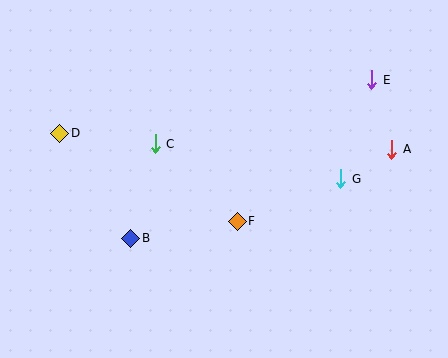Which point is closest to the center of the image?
Point F at (237, 221) is closest to the center.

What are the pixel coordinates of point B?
Point B is at (131, 238).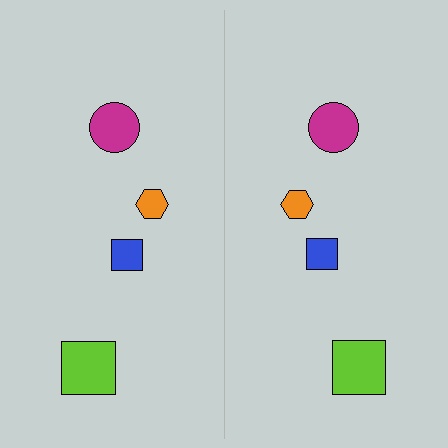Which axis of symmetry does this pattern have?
The pattern has a vertical axis of symmetry running through the center of the image.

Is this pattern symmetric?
Yes, this pattern has bilateral (reflection) symmetry.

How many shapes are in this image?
There are 8 shapes in this image.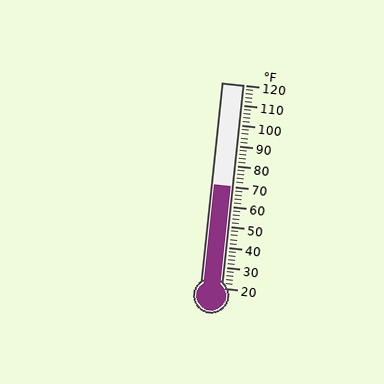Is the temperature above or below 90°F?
The temperature is below 90°F.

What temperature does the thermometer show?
The thermometer shows approximately 70°F.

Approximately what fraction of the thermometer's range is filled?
The thermometer is filled to approximately 50% of its range.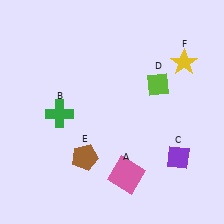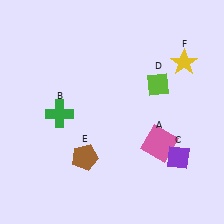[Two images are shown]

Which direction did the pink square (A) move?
The pink square (A) moved right.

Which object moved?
The pink square (A) moved right.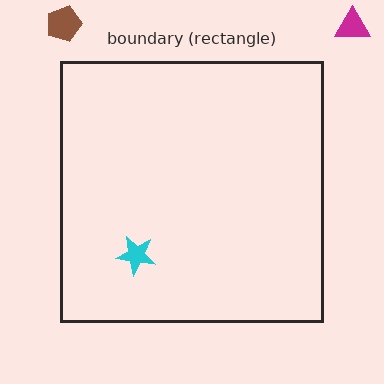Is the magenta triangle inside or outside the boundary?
Outside.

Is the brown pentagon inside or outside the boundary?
Outside.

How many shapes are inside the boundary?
1 inside, 2 outside.